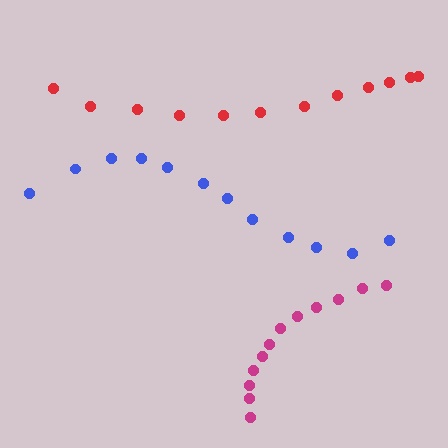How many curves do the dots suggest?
There are 3 distinct paths.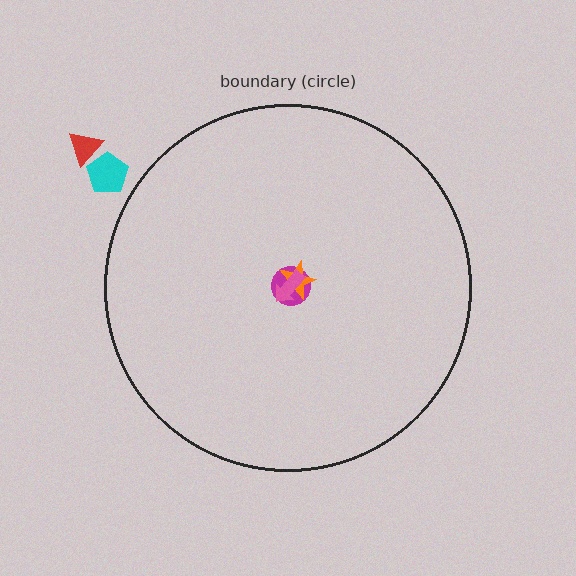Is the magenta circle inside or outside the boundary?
Inside.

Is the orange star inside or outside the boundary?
Inside.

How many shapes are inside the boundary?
3 inside, 2 outside.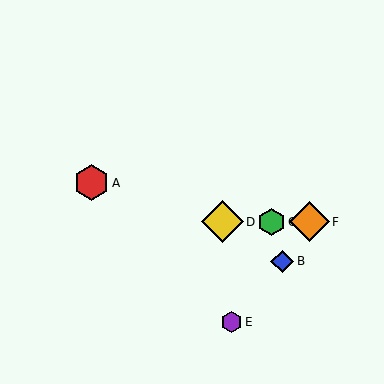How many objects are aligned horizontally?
3 objects (C, D, F) are aligned horizontally.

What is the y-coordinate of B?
Object B is at y≈261.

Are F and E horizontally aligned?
No, F is at y≈222 and E is at y≈322.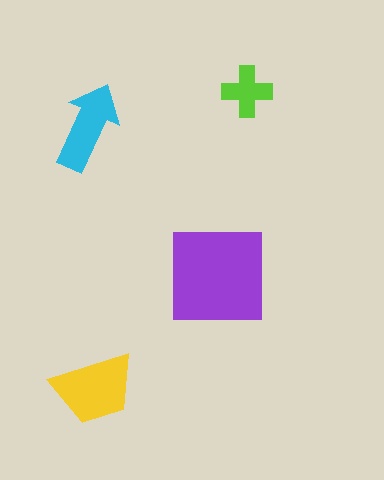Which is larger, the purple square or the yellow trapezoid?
The purple square.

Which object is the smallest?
The lime cross.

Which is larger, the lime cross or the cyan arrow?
The cyan arrow.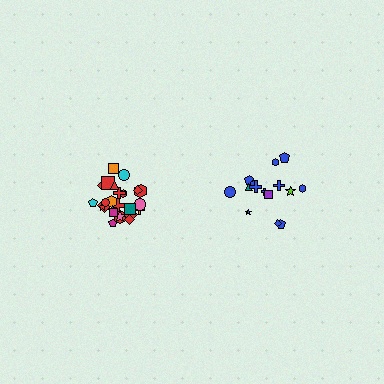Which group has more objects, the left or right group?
The left group.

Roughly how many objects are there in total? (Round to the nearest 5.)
Roughly 40 objects in total.